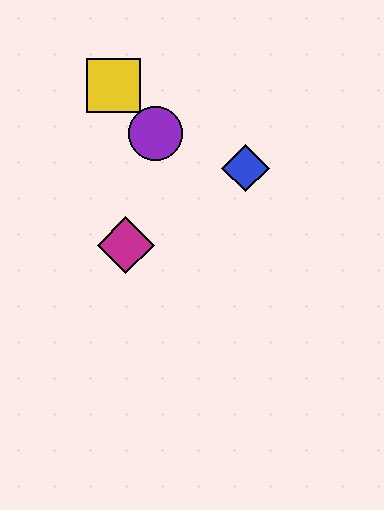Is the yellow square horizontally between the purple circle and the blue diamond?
No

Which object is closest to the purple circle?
The yellow square is closest to the purple circle.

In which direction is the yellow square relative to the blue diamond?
The yellow square is to the left of the blue diamond.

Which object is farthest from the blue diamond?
The yellow square is farthest from the blue diamond.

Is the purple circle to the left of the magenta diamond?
No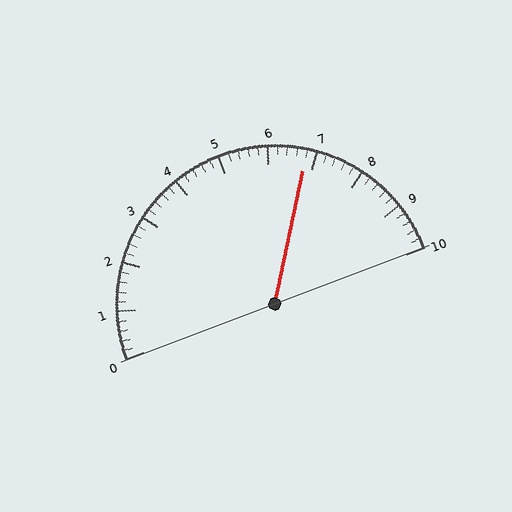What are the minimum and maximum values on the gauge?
The gauge ranges from 0 to 10.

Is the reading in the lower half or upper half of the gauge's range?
The reading is in the upper half of the range (0 to 10).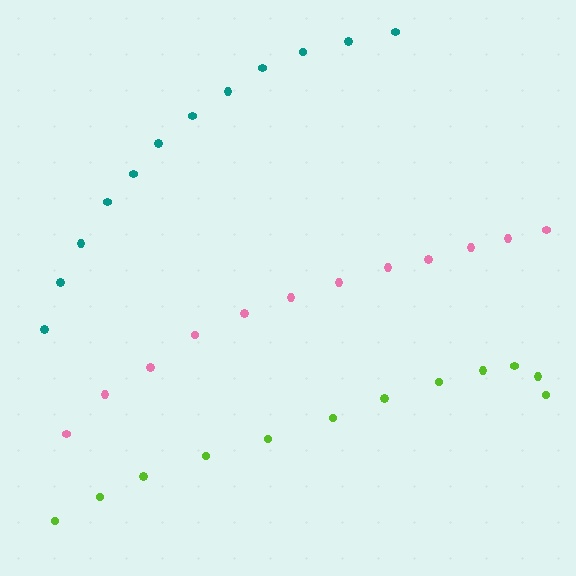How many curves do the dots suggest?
There are 3 distinct paths.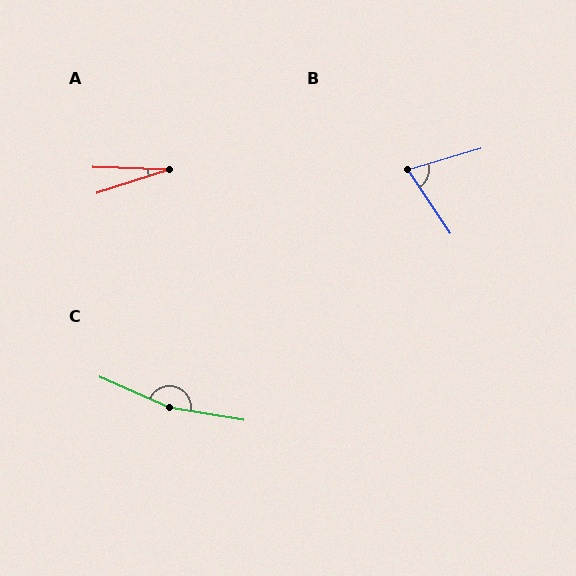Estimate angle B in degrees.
Approximately 73 degrees.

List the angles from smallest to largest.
A (20°), B (73°), C (166°).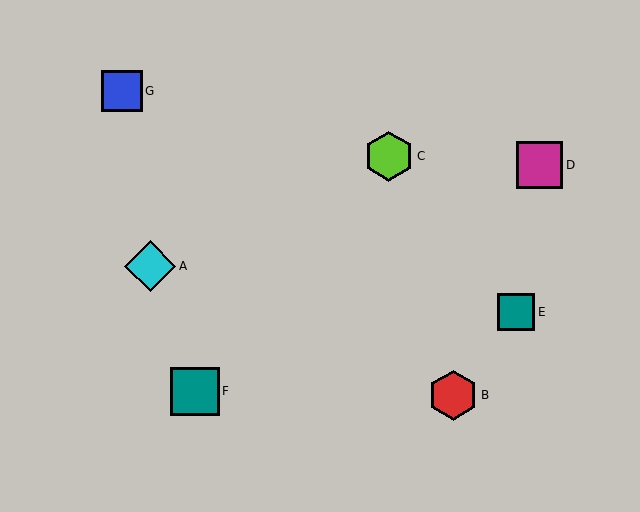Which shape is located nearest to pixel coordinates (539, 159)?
The magenta square (labeled D) at (539, 165) is nearest to that location.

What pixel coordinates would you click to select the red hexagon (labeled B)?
Click at (453, 395) to select the red hexagon B.